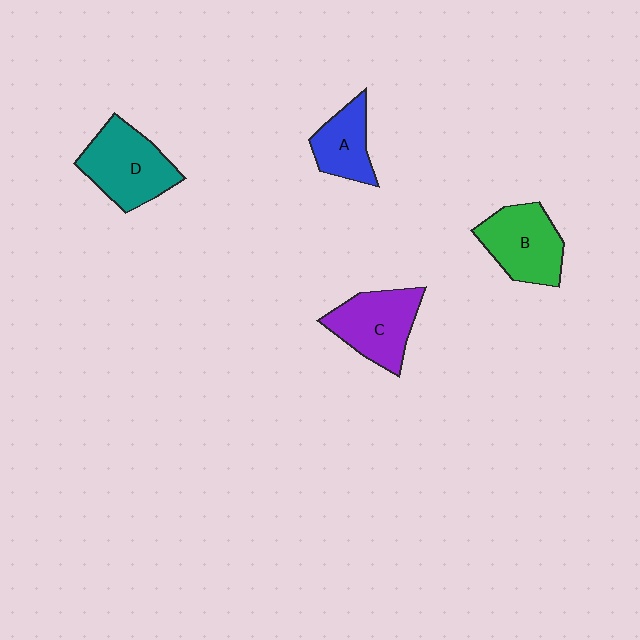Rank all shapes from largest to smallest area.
From largest to smallest: D (teal), C (purple), B (green), A (blue).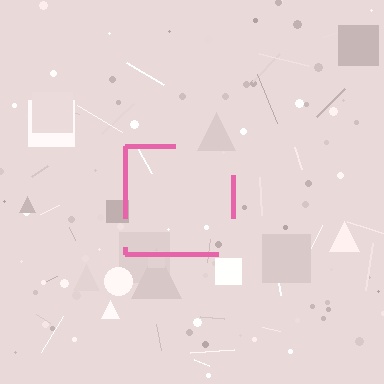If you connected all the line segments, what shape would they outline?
They would outline a square.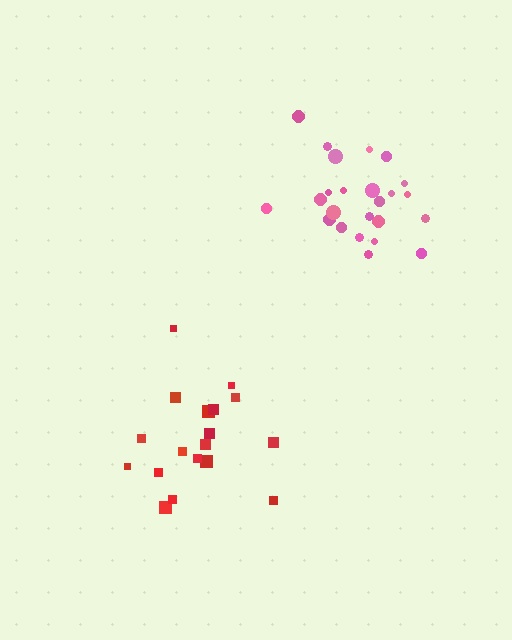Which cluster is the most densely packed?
Red.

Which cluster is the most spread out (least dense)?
Pink.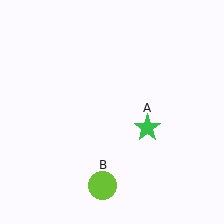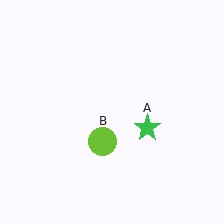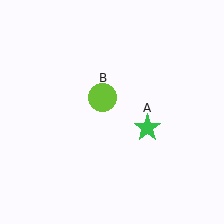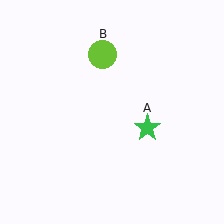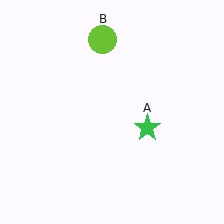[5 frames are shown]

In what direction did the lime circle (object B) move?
The lime circle (object B) moved up.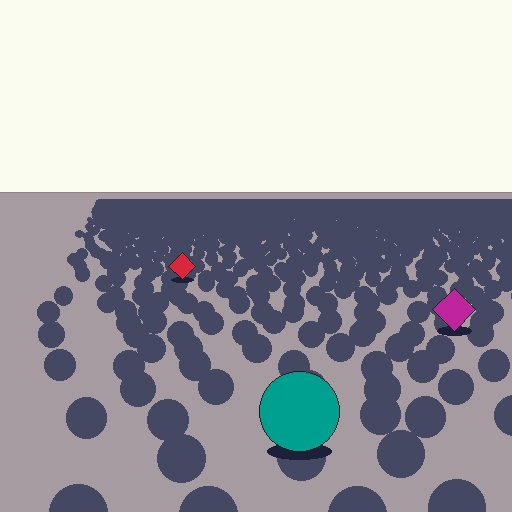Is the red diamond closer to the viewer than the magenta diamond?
No. The magenta diamond is closer — you can tell from the texture gradient: the ground texture is coarser near it.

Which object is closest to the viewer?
The teal circle is closest. The texture marks near it are larger and more spread out.